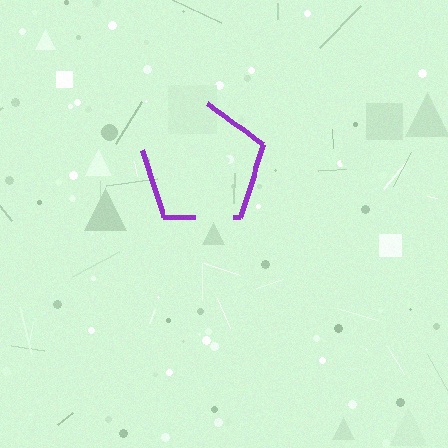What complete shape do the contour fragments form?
The contour fragments form a pentagon.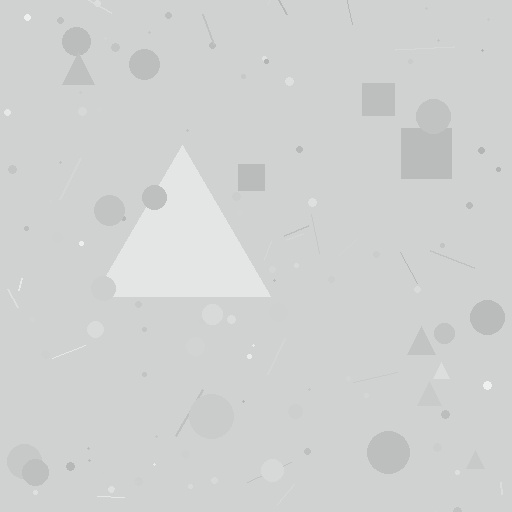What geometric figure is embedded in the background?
A triangle is embedded in the background.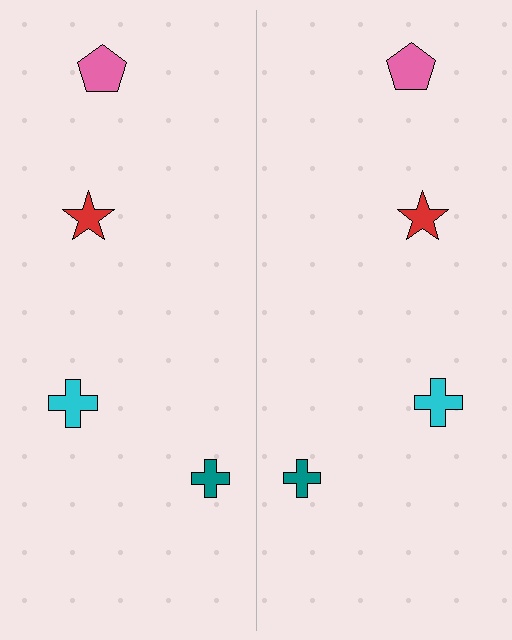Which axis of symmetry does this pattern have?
The pattern has a vertical axis of symmetry running through the center of the image.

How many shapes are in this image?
There are 8 shapes in this image.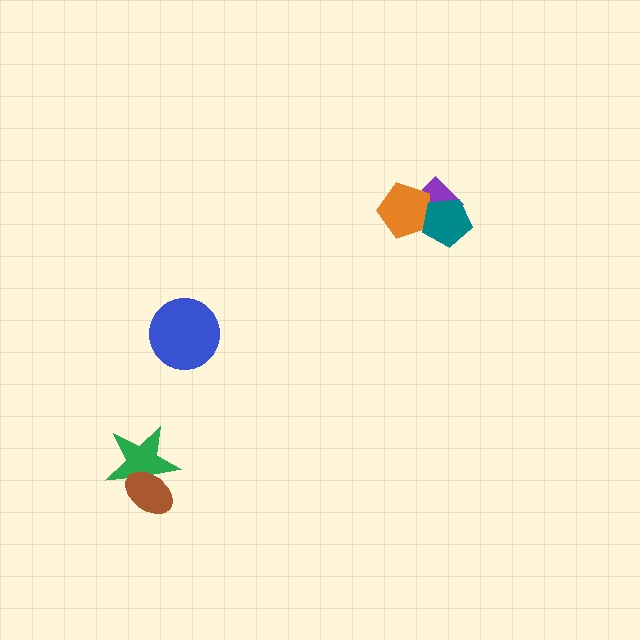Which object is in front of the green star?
The brown ellipse is in front of the green star.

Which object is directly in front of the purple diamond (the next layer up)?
The orange pentagon is directly in front of the purple diamond.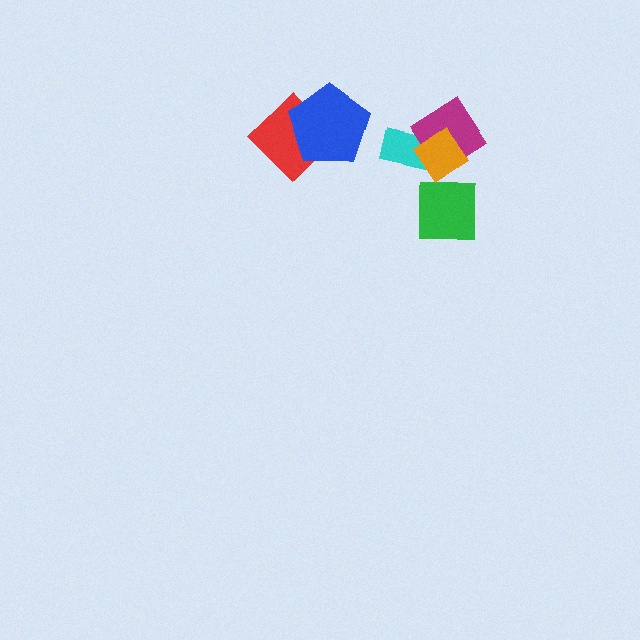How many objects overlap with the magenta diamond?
2 objects overlap with the magenta diamond.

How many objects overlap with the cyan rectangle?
2 objects overlap with the cyan rectangle.